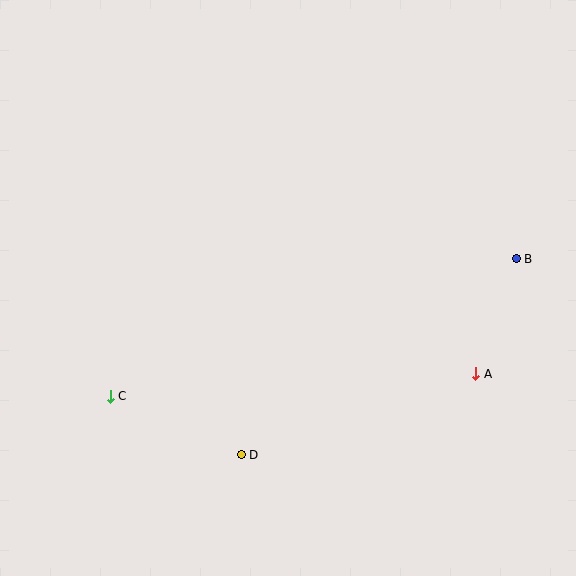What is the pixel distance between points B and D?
The distance between B and D is 338 pixels.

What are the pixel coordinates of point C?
Point C is at (110, 396).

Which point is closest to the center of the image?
Point D at (241, 455) is closest to the center.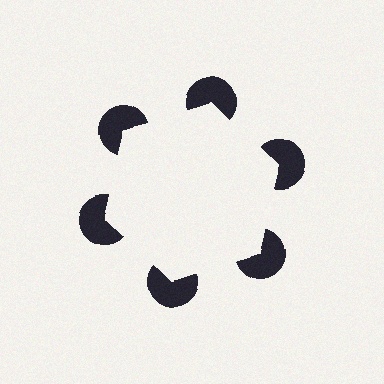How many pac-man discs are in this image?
There are 6 — one at each vertex of the illusory hexagon.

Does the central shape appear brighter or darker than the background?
It typically appears slightly brighter than the background, even though no actual brightness change is drawn.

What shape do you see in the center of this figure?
An illusory hexagon — its edges are inferred from the aligned wedge cuts in the pac-man discs, not physically drawn.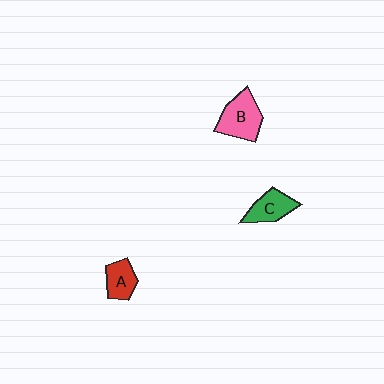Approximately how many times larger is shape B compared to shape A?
Approximately 1.6 times.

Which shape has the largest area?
Shape B (pink).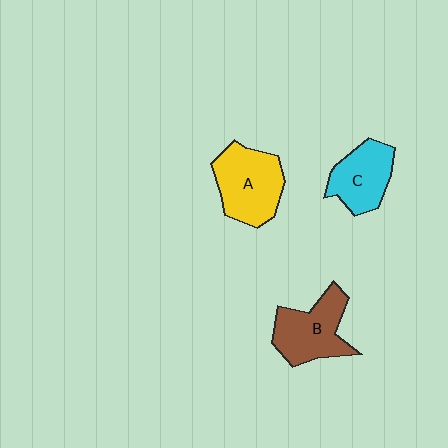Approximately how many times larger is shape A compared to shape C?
Approximately 1.3 times.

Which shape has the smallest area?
Shape C (cyan).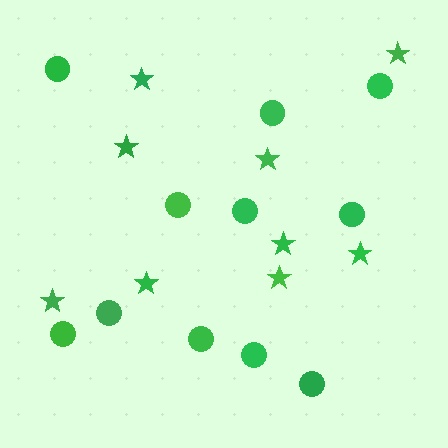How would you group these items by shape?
There are 2 groups: one group of circles (11) and one group of stars (9).